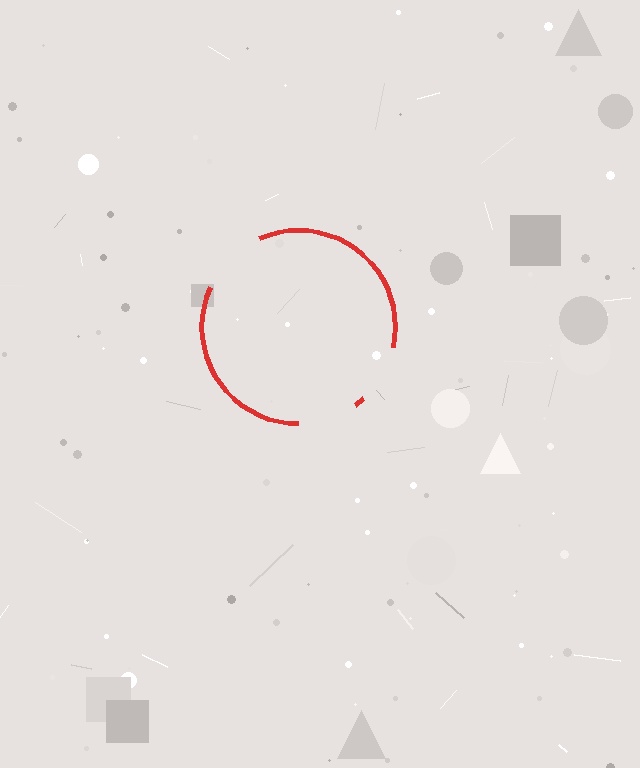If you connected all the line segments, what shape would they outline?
They would outline a circle.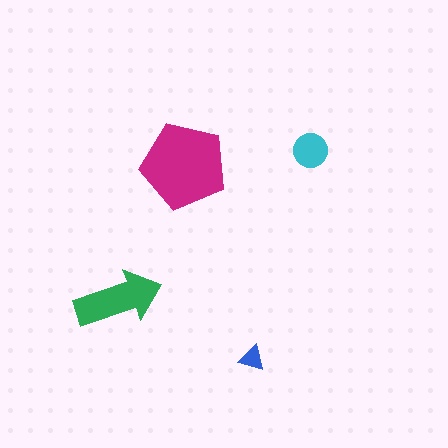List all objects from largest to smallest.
The magenta pentagon, the green arrow, the cyan circle, the blue triangle.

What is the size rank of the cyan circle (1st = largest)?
3rd.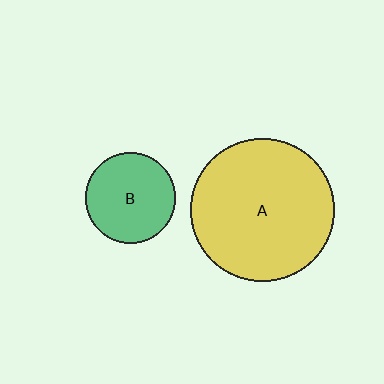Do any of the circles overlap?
No, none of the circles overlap.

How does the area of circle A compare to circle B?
Approximately 2.5 times.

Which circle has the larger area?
Circle A (yellow).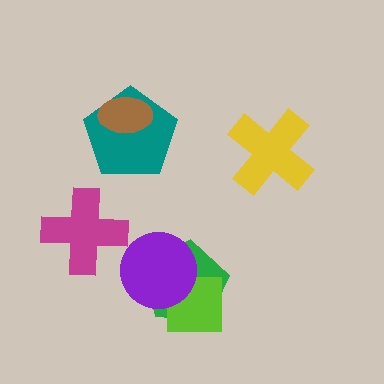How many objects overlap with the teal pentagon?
1 object overlaps with the teal pentagon.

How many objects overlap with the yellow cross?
0 objects overlap with the yellow cross.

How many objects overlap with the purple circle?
2 objects overlap with the purple circle.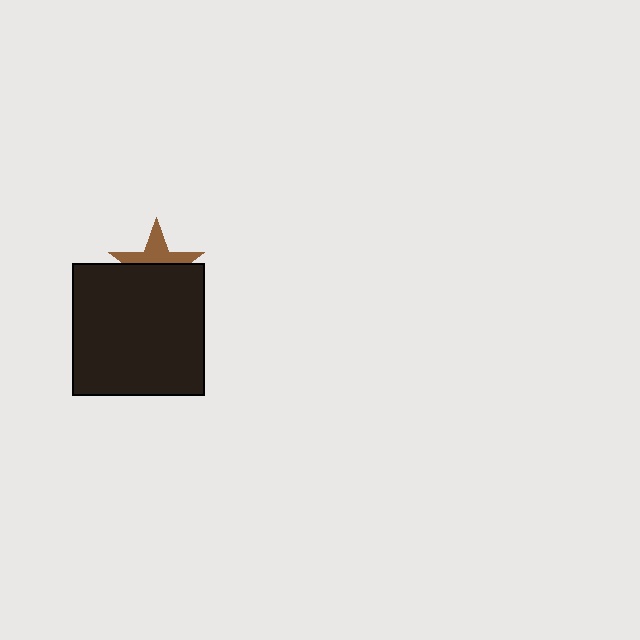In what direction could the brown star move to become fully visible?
The brown star could move up. That would shift it out from behind the black square entirely.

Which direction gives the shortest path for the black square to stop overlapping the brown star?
Moving down gives the shortest separation.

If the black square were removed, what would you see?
You would see the complete brown star.